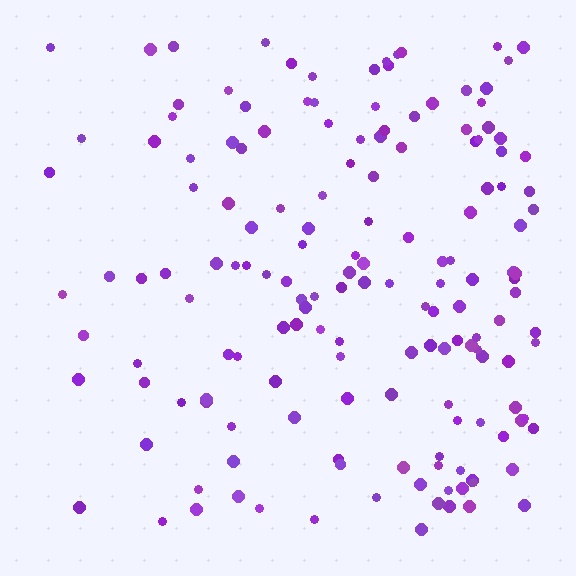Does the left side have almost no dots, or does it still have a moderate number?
Still a moderate number, just noticeably fewer than the right.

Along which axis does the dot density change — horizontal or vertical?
Horizontal.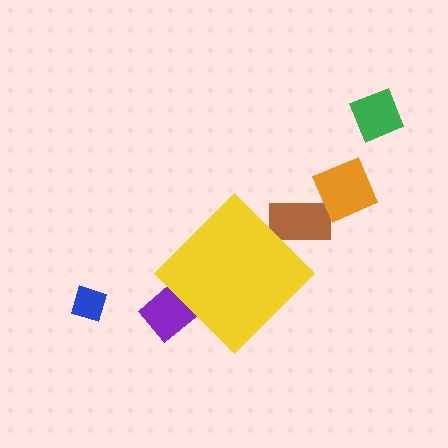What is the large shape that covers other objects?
A yellow diamond.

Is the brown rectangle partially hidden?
Yes, the brown rectangle is partially hidden behind the yellow diamond.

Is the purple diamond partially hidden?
Yes, the purple diamond is partially hidden behind the yellow diamond.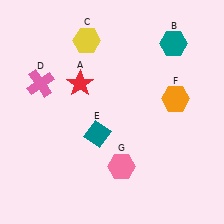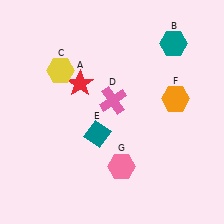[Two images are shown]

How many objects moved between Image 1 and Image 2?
2 objects moved between the two images.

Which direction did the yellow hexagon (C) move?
The yellow hexagon (C) moved down.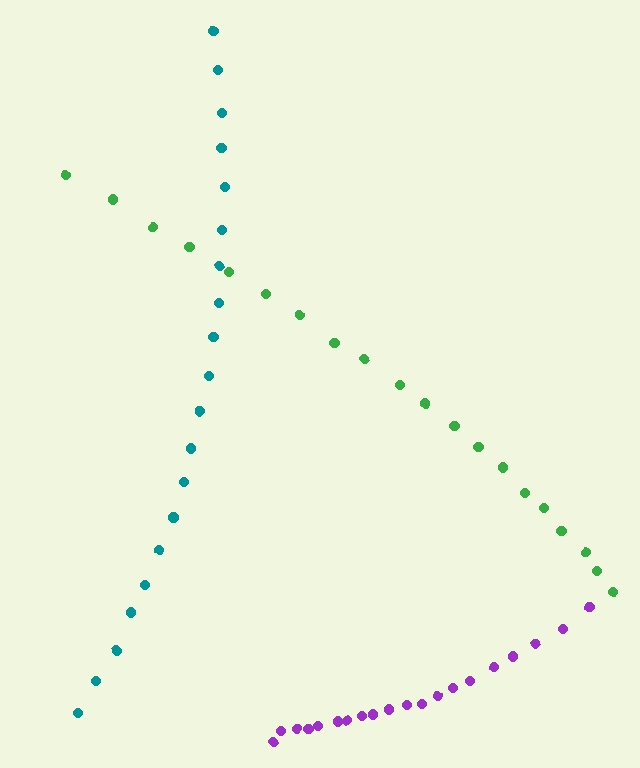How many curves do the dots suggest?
There are 3 distinct paths.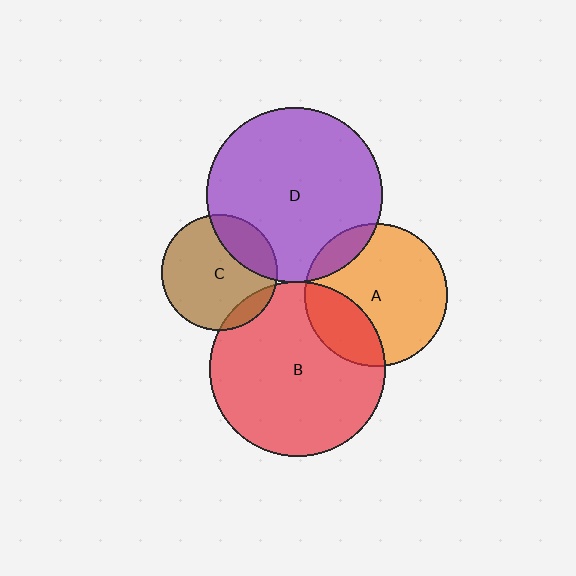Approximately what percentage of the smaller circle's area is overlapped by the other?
Approximately 25%.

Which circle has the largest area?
Circle B (red).